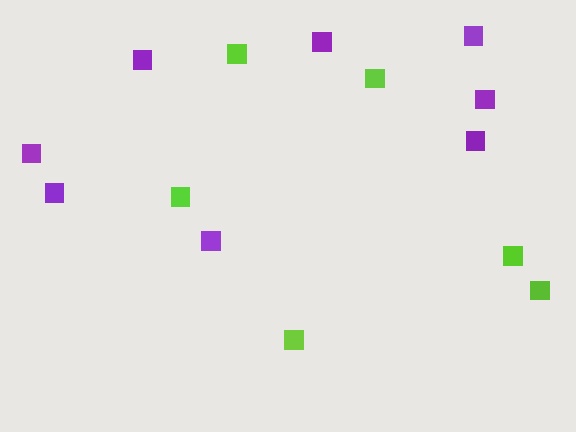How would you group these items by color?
There are 2 groups: one group of lime squares (6) and one group of purple squares (8).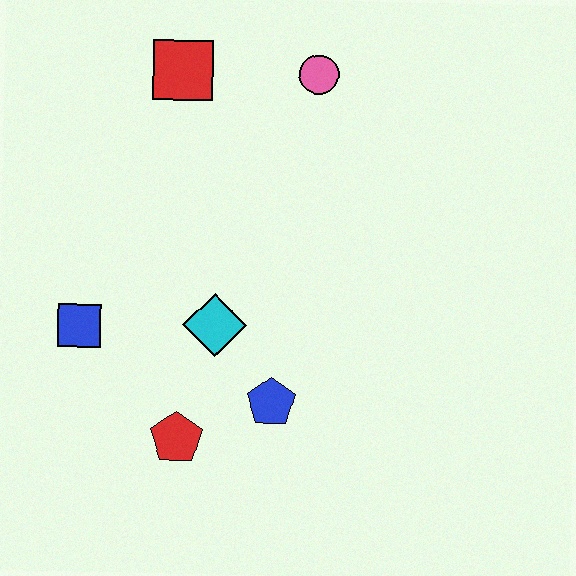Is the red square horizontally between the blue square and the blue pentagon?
Yes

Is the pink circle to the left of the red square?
No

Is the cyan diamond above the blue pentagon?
Yes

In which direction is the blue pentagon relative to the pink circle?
The blue pentagon is below the pink circle.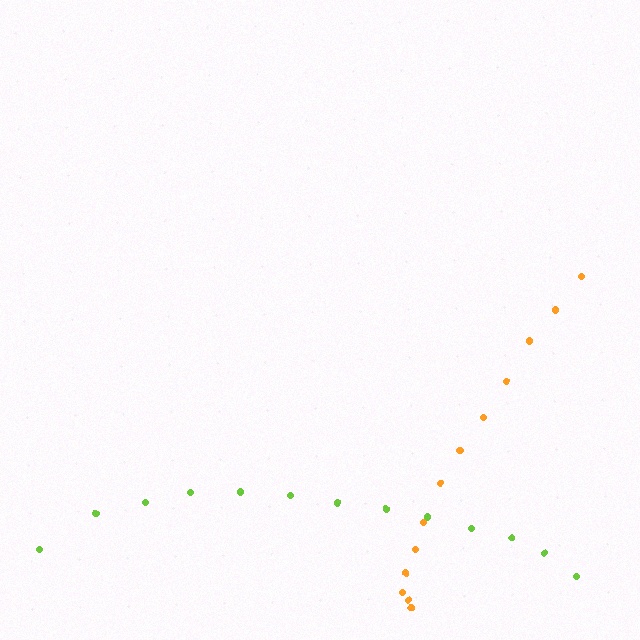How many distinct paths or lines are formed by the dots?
There are 2 distinct paths.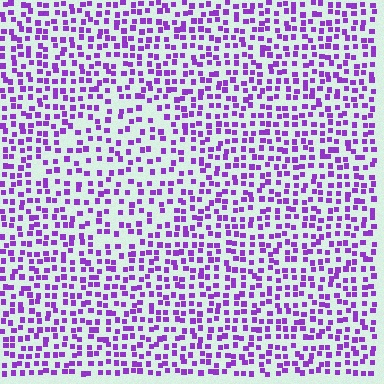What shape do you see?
I see a diamond.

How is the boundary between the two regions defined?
The boundary is defined by a change in element density (approximately 1.5x ratio). All elements are the same color, size, and shape.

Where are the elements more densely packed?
The elements are more densely packed outside the diamond boundary.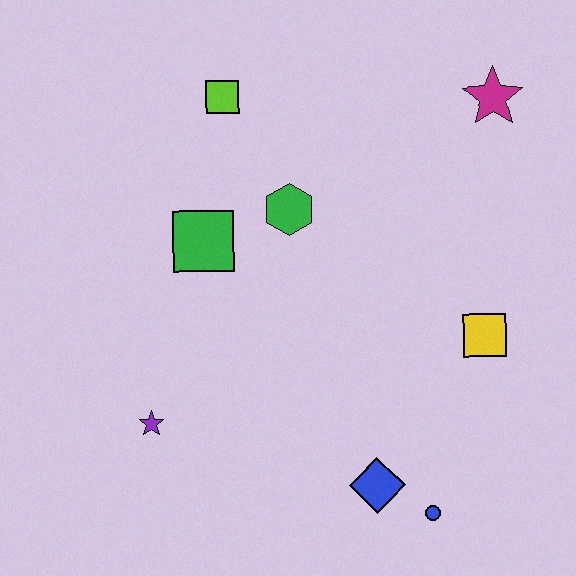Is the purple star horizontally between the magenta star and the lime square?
No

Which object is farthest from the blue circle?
The lime square is farthest from the blue circle.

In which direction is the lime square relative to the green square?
The lime square is above the green square.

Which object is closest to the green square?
The green hexagon is closest to the green square.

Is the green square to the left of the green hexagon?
Yes